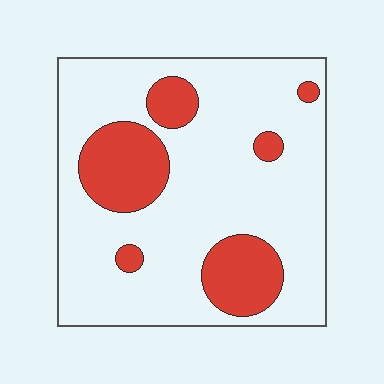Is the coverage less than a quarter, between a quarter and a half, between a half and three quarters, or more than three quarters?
Less than a quarter.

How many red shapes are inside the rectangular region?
6.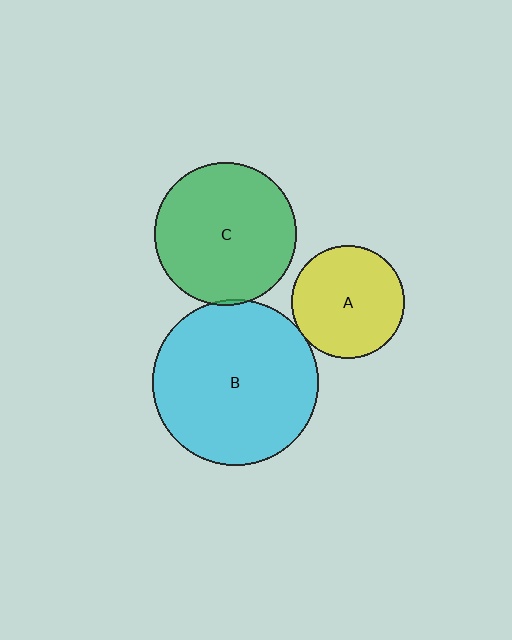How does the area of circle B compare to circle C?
Approximately 1.4 times.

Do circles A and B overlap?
Yes.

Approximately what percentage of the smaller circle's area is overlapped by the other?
Approximately 5%.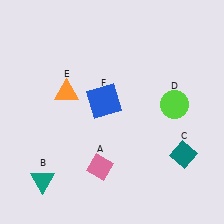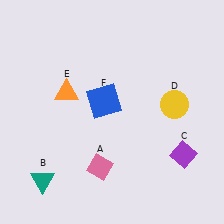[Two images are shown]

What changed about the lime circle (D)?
In Image 1, D is lime. In Image 2, it changed to yellow.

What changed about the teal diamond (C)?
In Image 1, C is teal. In Image 2, it changed to purple.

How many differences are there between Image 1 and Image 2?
There are 2 differences between the two images.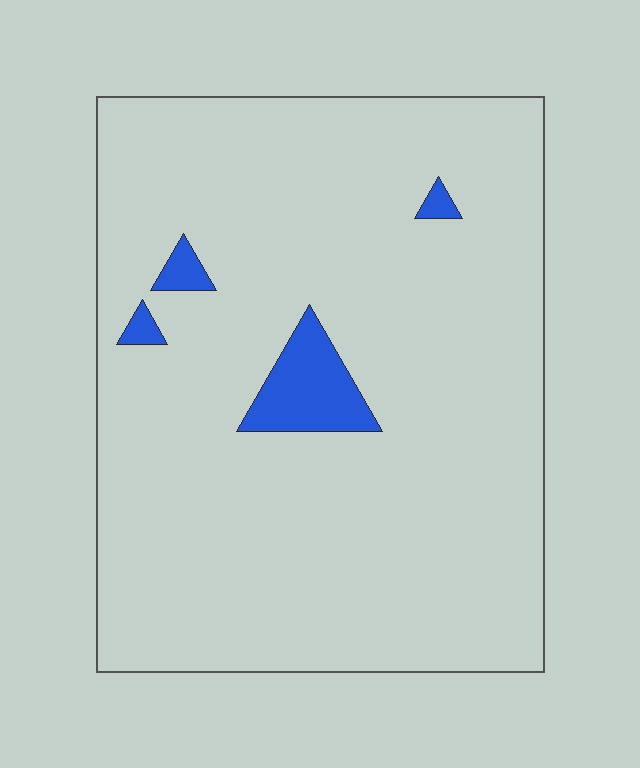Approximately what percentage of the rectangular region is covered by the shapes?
Approximately 5%.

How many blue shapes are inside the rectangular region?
4.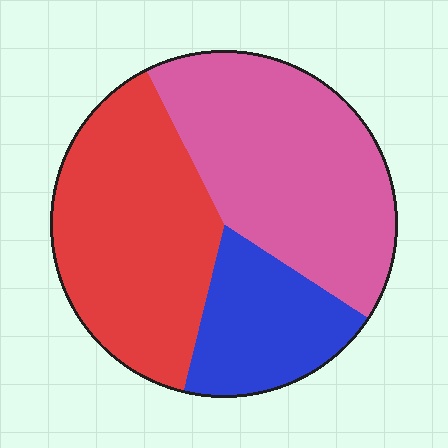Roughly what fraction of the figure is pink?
Pink takes up between a third and a half of the figure.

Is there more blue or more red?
Red.